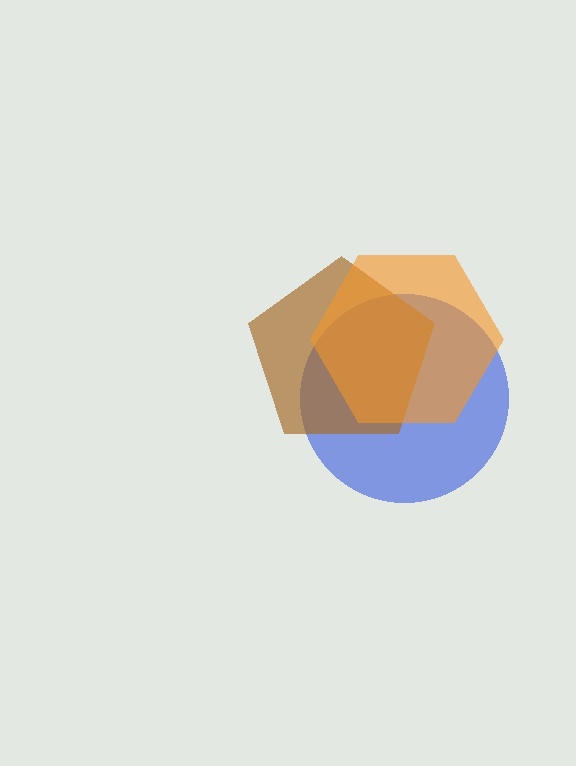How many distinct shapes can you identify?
There are 3 distinct shapes: a blue circle, a brown pentagon, an orange hexagon.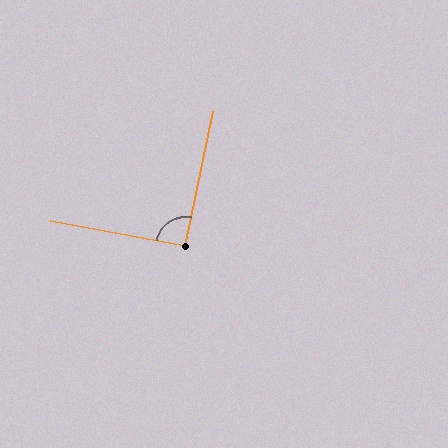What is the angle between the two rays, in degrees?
Approximately 91 degrees.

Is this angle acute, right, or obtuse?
It is approximately a right angle.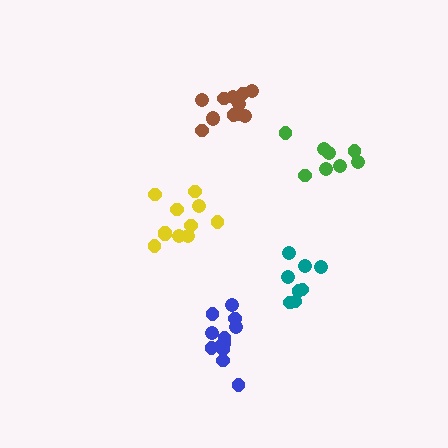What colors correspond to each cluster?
The clusters are colored: blue, green, yellow, brown, teal.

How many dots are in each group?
Group 1: 12 dots, Group 2: 8 dots, Group 3: 11 dots, Group 4: 13 dots, Group 5: 8 dots (52 total).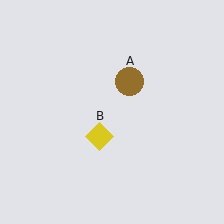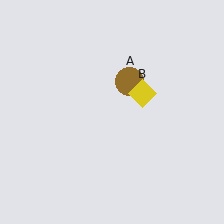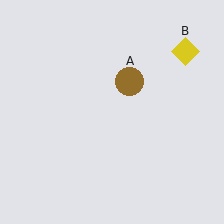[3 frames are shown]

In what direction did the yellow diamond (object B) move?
The yellow diamond (object B) moved up and to the right.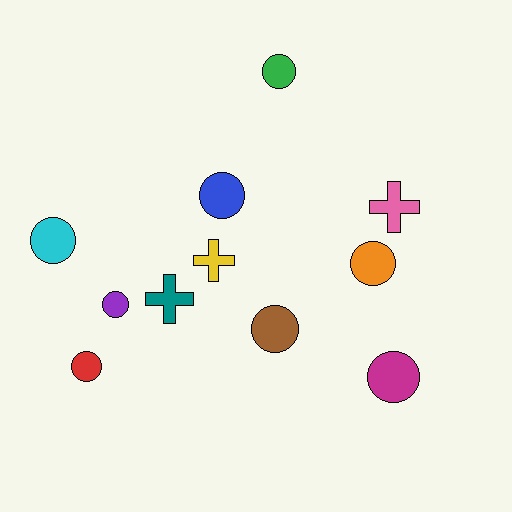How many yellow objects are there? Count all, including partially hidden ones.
There is 1 yellow object.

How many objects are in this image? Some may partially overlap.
There are 11 objects.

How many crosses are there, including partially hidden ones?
There are 3 crosses.